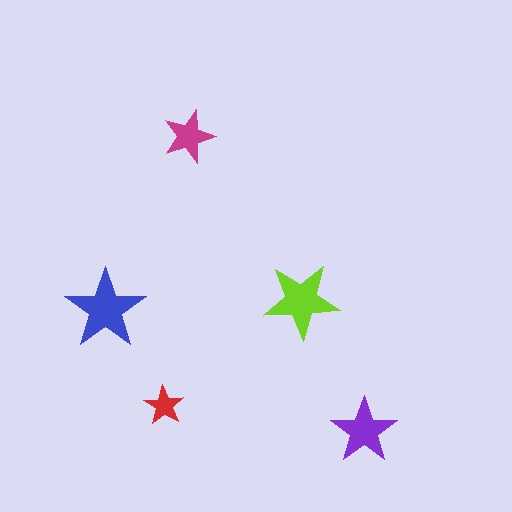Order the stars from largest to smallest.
the blue one, the lime one, the purple one, the magenta one, the red one.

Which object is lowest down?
The purple star is bottommost.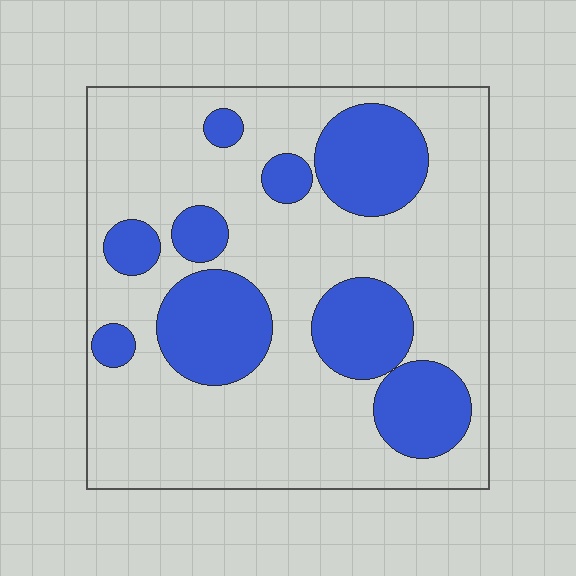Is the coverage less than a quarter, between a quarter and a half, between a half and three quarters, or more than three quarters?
Between a quarter and a half.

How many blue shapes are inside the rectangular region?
9.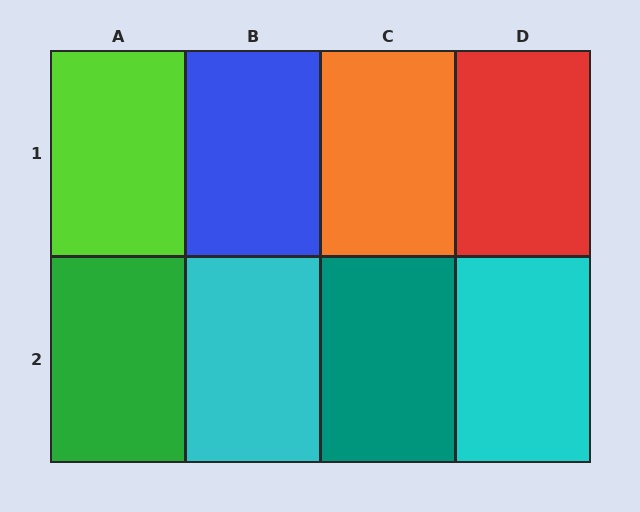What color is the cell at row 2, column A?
Green.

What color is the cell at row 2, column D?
Cyan.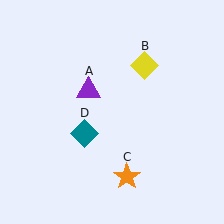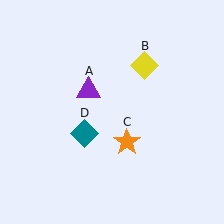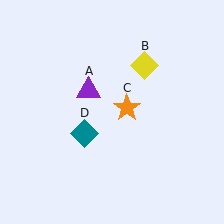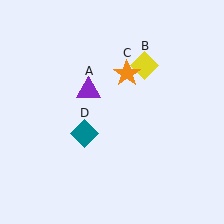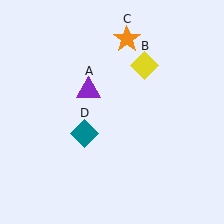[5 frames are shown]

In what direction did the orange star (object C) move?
The orange star (object C) moved up.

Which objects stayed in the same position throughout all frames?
Purple triangle (object A) and yellow diamond (object B) and teal diamond (object D) remained stationary.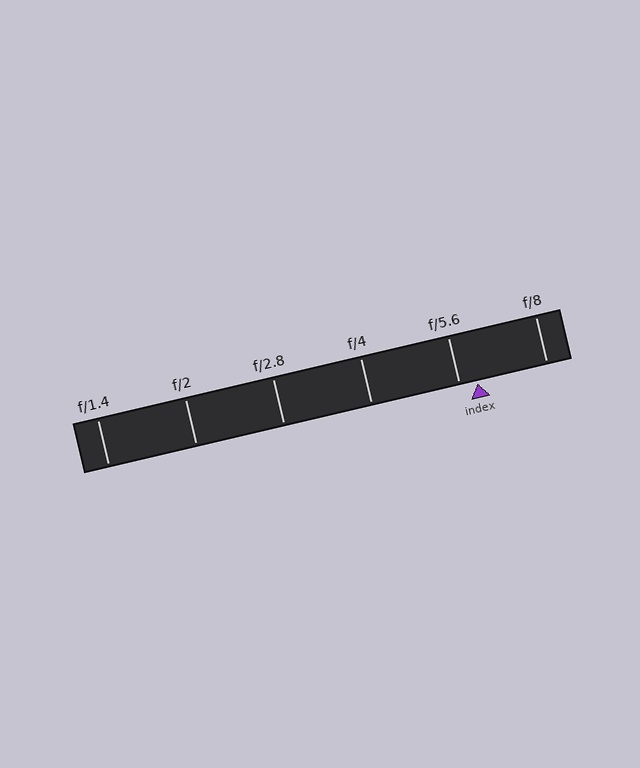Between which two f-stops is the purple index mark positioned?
The index mark is between f/5.6 and f/8.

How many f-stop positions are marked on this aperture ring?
There are 6 f-stop positions marked.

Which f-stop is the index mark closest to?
The index mark is closest to f/5.6.